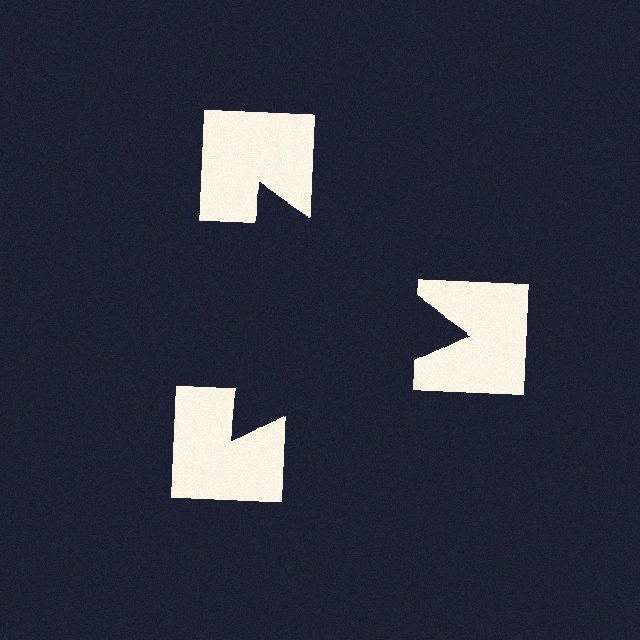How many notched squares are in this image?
There are 3 — one at each vertex of the illusory triangle.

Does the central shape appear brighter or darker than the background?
It typically appears slightly darker than the background, even though no actual brightness change is drawn.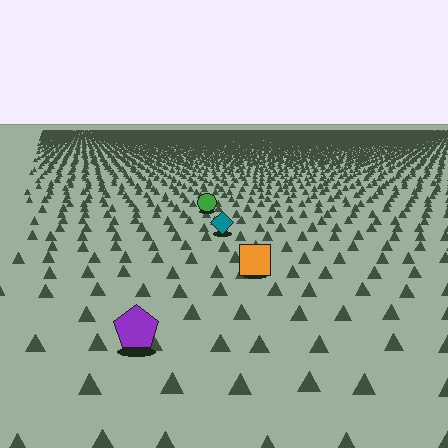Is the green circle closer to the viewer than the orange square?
No. The orange square is closer — you can tell from the texture gradient: the ground texture is coarser near it.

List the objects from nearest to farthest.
From nearest to farthest: the purple pentagon, the orange square, the teal diamond, the green circle.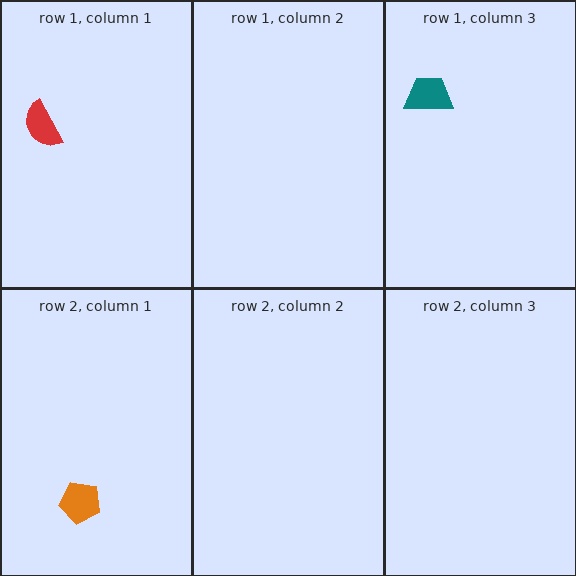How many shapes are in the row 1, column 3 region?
1.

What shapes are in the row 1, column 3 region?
The teal trapezoid.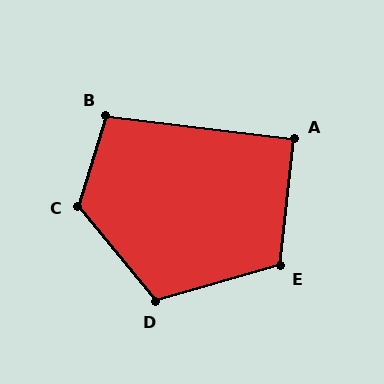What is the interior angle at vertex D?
Approximately 113 degrees (obtuse).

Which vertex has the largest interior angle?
C, at approximately 123 degrees.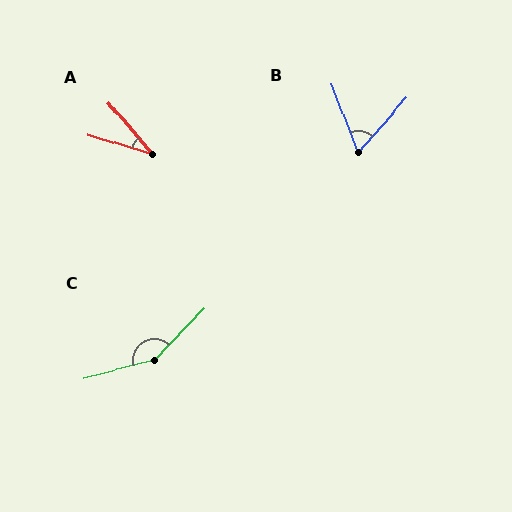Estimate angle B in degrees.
Approximately 63 degrees.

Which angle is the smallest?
A, at approximately 32 degrees.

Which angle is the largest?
C, at approximately 148 degrees.